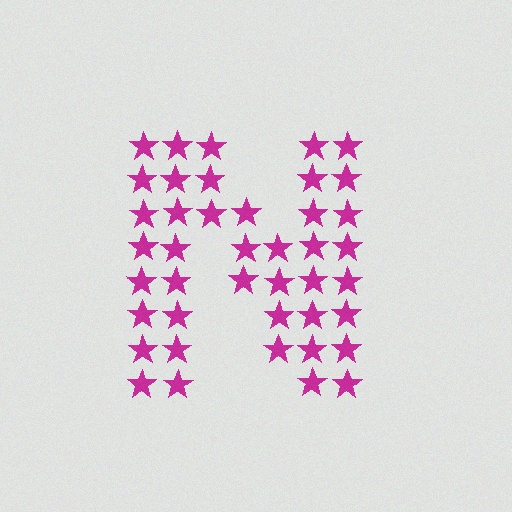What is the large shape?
The large shape is the letter N.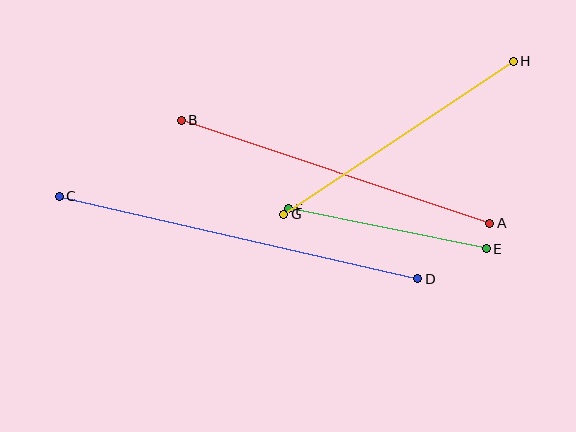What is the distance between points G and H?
The distance is approximately 276 pixels.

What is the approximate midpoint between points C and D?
The midpoint is at approximately (238, 238) pixels.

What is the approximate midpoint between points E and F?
The midpoint is at approximately (387, 229) pixels.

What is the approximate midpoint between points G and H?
The midpoint is at approximately (398, 138) pixels.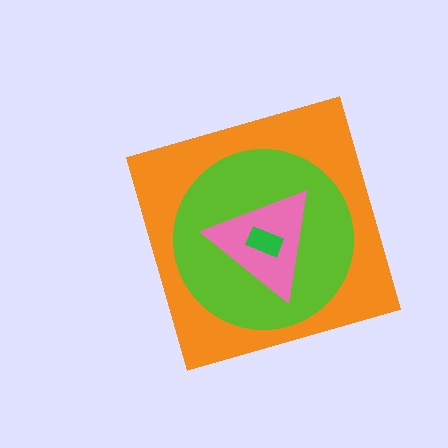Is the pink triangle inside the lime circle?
Yes.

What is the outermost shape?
The orange diamond.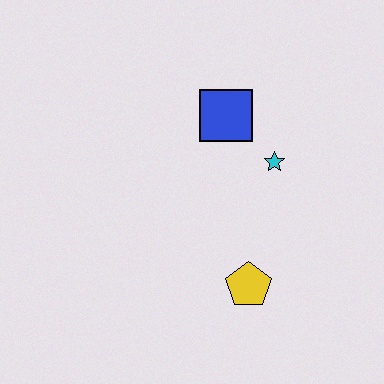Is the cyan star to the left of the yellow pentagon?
No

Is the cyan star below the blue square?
Yes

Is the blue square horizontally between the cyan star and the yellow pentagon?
No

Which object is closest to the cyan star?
The blue square is closest to the cyan star.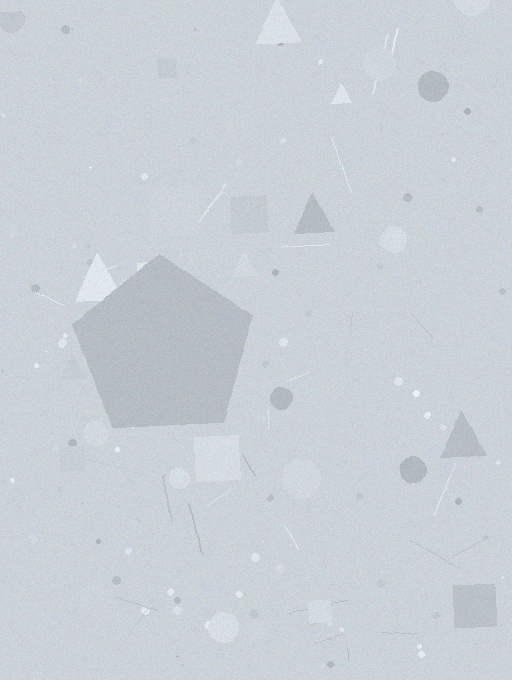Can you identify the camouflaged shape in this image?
The camouflaged shape is a pentagon.